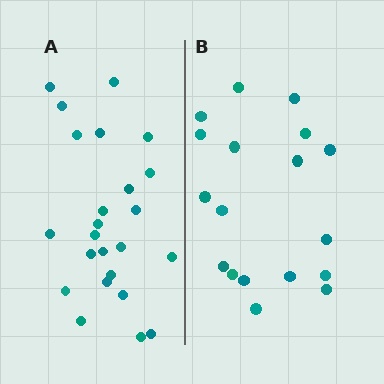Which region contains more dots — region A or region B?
Region A (the left region) has more dots.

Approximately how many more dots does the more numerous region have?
Region A has about 6 more dots than region B.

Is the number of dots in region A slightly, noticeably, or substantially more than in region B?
Region A has noticeably more, but not dramatically so. The ratio is roughly 1.3 to 1.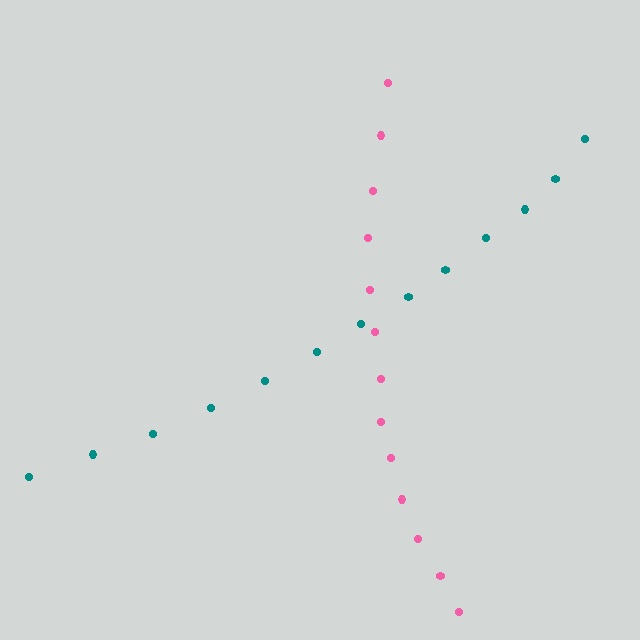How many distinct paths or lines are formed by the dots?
There are 2 distinct paths.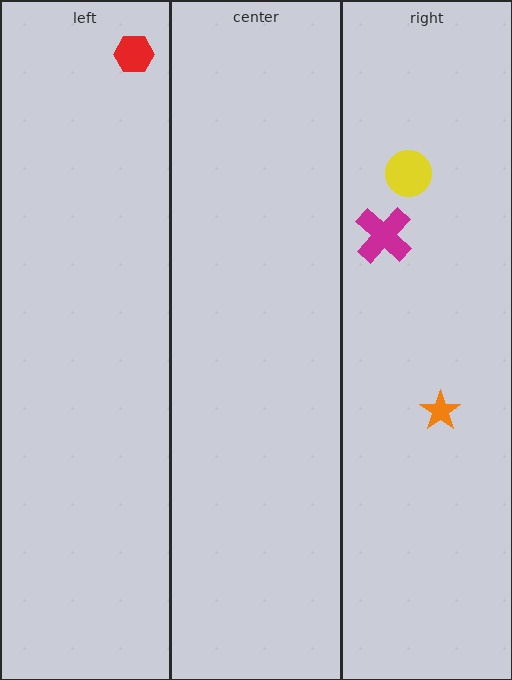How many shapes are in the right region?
3.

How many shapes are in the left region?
1.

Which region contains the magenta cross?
The right region.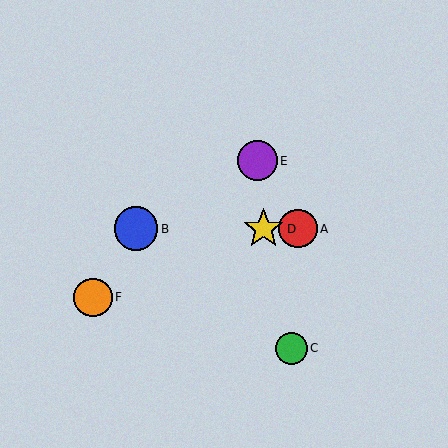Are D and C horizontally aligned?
No, D is at y≈229 and C is at y≈348.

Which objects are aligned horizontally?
Objects A, B, D are aligned horizontally.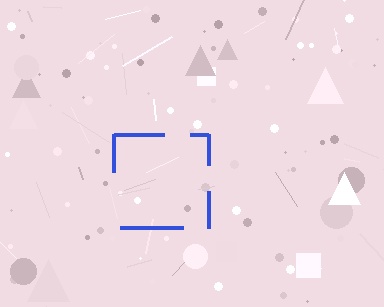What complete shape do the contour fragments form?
The contour fragments form a square.